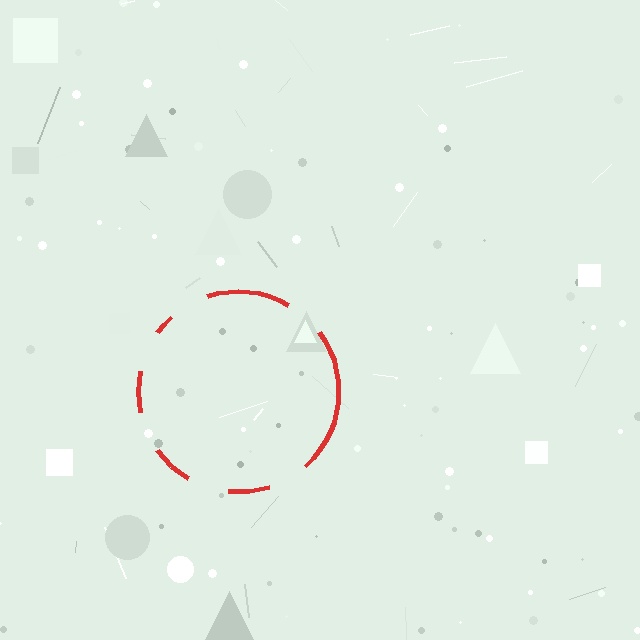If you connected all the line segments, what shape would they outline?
They would outline a circle.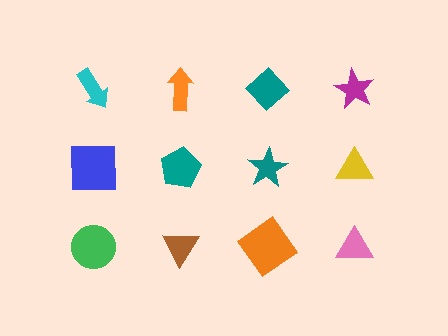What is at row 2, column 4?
A yellow triangle.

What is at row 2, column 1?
A blue square.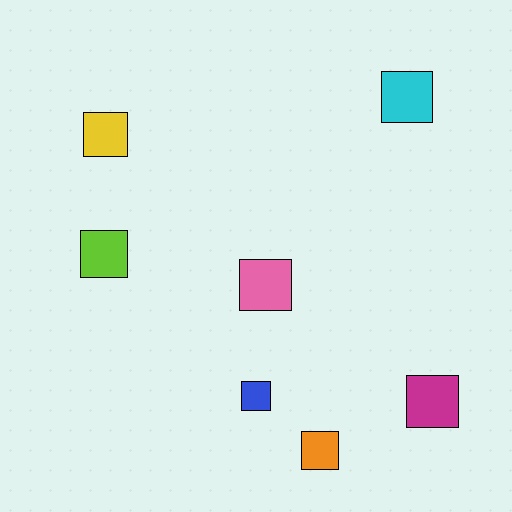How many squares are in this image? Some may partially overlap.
There are 7 squares.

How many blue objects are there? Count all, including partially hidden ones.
There is 1 blue object.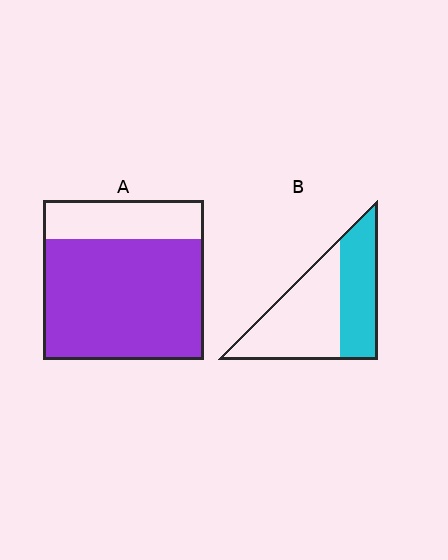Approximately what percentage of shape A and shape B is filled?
A is approximately 75% and B is approximately 40%.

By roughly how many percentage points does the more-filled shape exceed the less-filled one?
By roughly 35 percentage points (A over B).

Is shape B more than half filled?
No.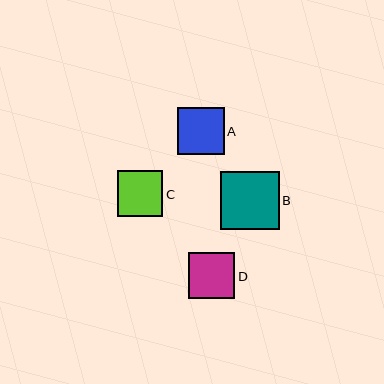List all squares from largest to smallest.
From largest to smallest: B, A, D, C.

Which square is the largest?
Square B is the largest with a size of approximately 59 pixels.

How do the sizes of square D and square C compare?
Square D and square C are approximately the same size.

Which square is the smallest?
Square C is the smallest with a size of approximately 45 pixels.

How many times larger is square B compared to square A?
Square B is approximately 1.2 times the size of square A.